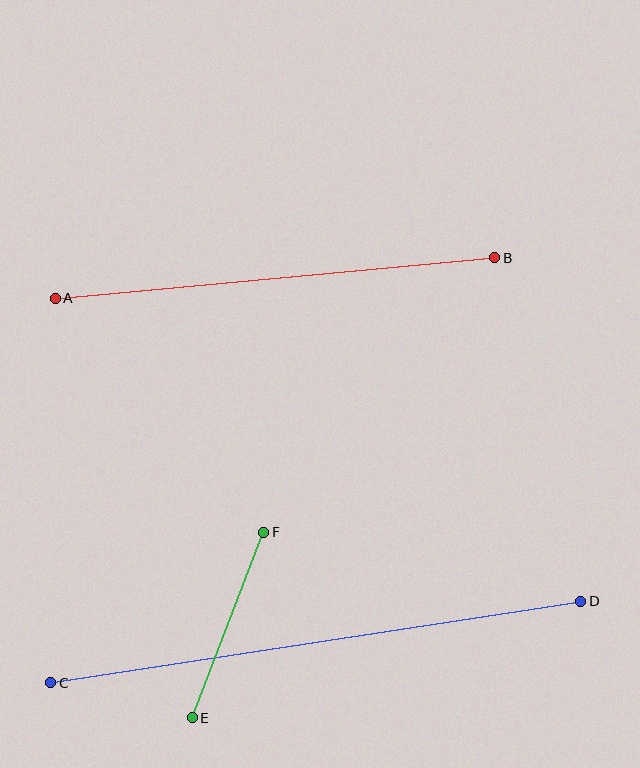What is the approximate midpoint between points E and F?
The midpoint is at approximately (228, 625) pixels.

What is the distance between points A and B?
The distance is approximately 442 pixels.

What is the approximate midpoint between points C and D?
The midpoint is at approximately (316, 642) pixels.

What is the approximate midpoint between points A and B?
The midpoint is at approximately (275, 278) pixels.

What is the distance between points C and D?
The distance is approximately 536 pixels.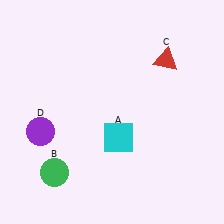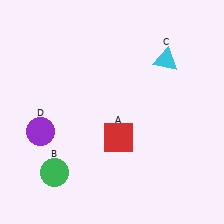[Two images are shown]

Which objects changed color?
A changed from cyan to red. C changed from red to cyan.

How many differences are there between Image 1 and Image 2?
There are 2 differences between the two images.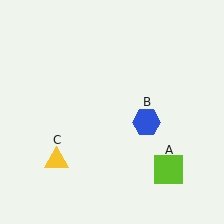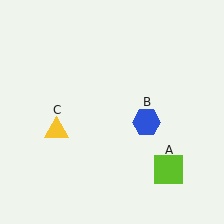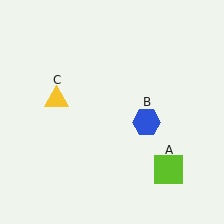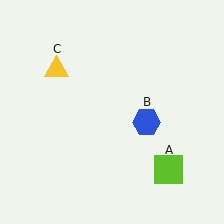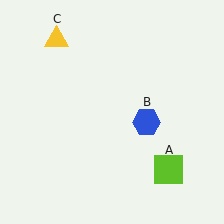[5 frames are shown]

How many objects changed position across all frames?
1 object changed position: yellow triangle (object C).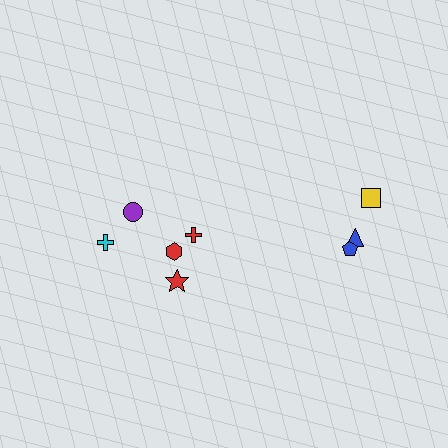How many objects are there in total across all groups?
There are 8 objects.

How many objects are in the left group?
There are 5 objects.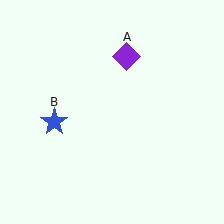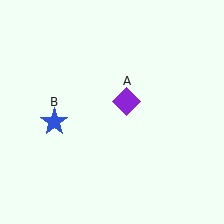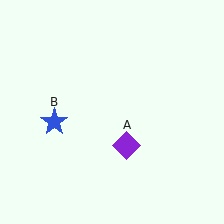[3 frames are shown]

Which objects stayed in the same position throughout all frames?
Blue star (object B) remained stationary.